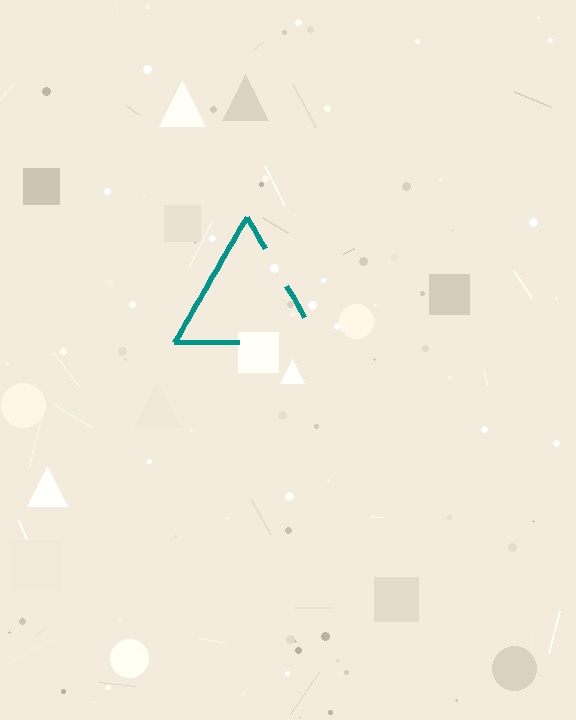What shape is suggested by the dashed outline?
The dashed outline suggests a triangle.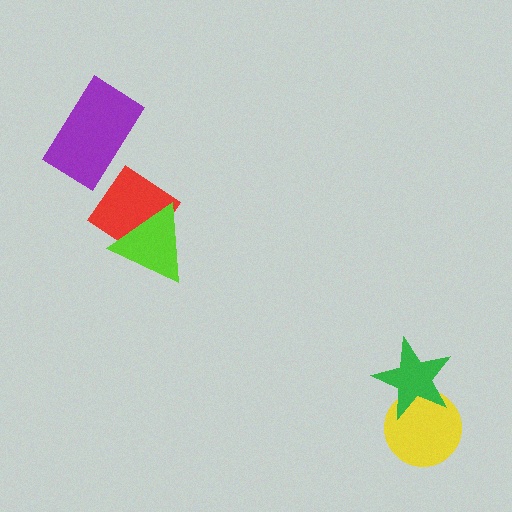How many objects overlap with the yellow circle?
1 object overlaps with the yellow circle.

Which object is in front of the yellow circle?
The green star is in front of the yellow circle.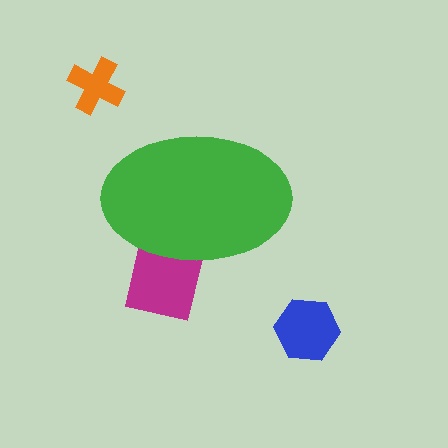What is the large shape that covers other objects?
A green ellipse.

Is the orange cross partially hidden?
No, the orange cross is fully visible.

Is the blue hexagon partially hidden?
No, the blue hexagon is fully visible.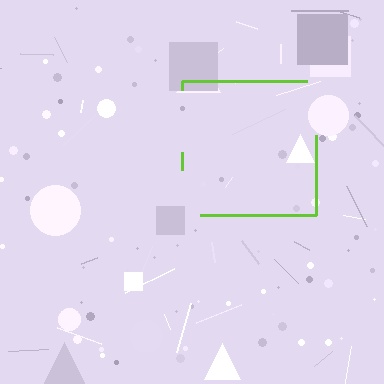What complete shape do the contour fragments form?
The contour fragments form a square.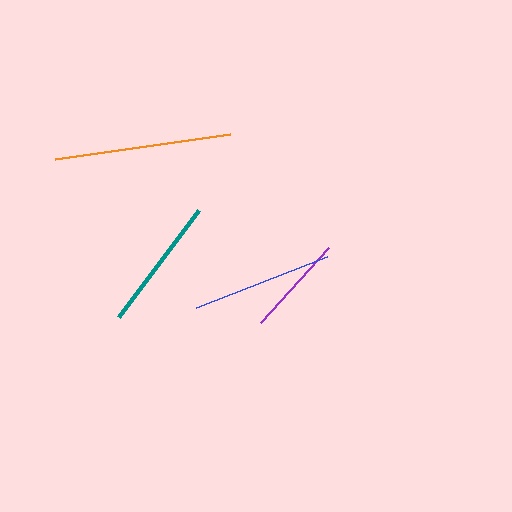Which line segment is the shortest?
The purple line is the shortest at approximately 102 pixels.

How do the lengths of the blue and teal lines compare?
The blue and teal lines are approximately the same length.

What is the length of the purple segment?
The purple segment is approximately 102 pixels long.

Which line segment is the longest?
The orange line is the longest at approximately 177 pixels.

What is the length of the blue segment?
The blue segment is approximately 140 pixels long.